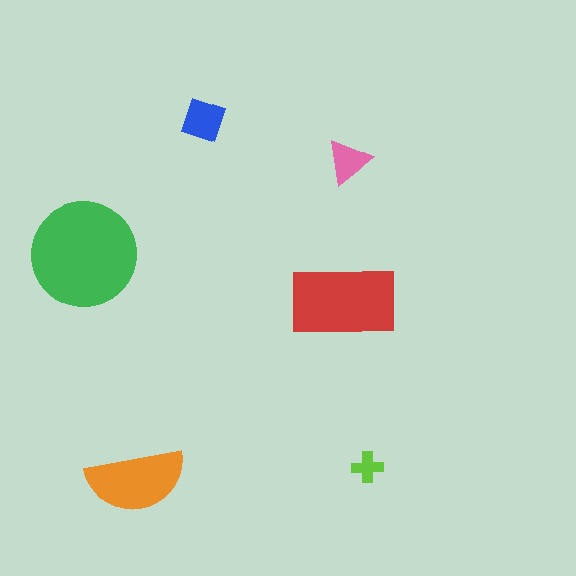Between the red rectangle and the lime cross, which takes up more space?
The red rectangle.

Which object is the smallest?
The lime cross.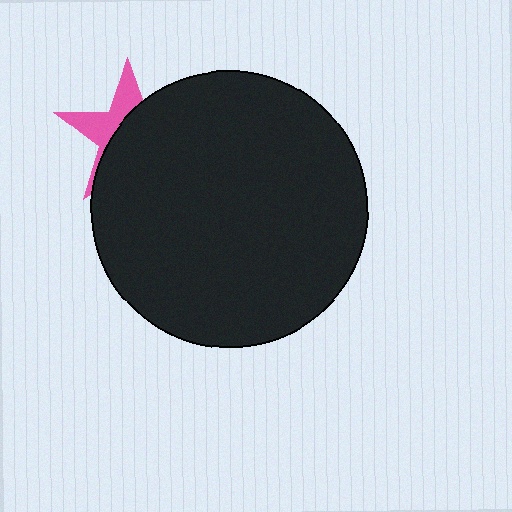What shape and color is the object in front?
The object in front is a black circle.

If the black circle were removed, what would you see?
You would see the complete pink star.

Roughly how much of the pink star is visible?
A small part of it is visible (roughly 36%).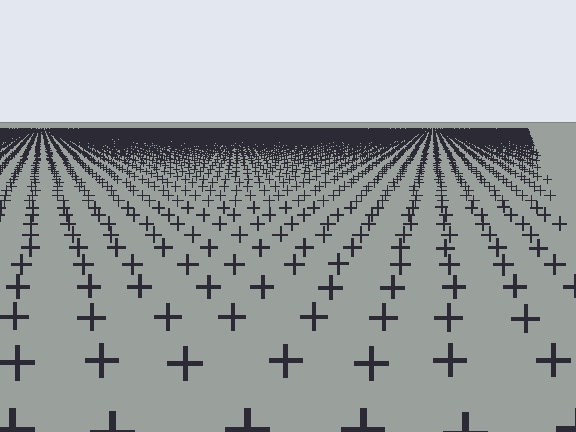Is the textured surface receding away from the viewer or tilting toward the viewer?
The surface is receding away from the viewer. Texture elements get smaller and denser toward the top.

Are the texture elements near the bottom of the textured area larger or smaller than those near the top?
Larger. Near the bottom, elements are closer to the viewer and appear at a bigger on-screen size.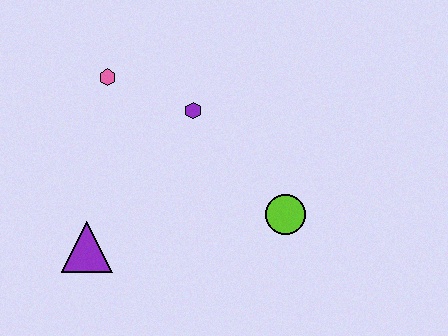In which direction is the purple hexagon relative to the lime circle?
The purple hexagon is above the lime circle.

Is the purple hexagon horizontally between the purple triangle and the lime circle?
Yes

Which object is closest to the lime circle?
The purple hexagon is closest to the lime circle.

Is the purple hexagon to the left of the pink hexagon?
No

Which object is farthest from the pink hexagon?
The lime circle is farthest from the pink hexagon.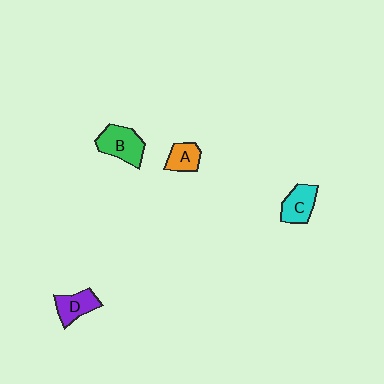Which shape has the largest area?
Shape B (green).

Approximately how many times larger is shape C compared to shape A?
Approximately 1.3 times.